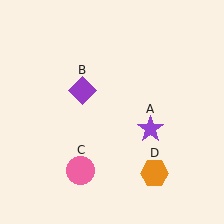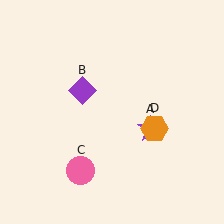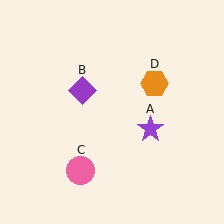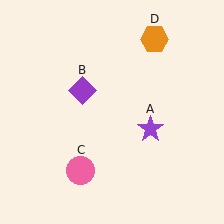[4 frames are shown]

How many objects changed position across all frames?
1 object changed position: orange hexagon (object D).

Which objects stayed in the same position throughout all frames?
Purple star (object A) and purple diamond (object B) and pink circle (object C) remained stationary.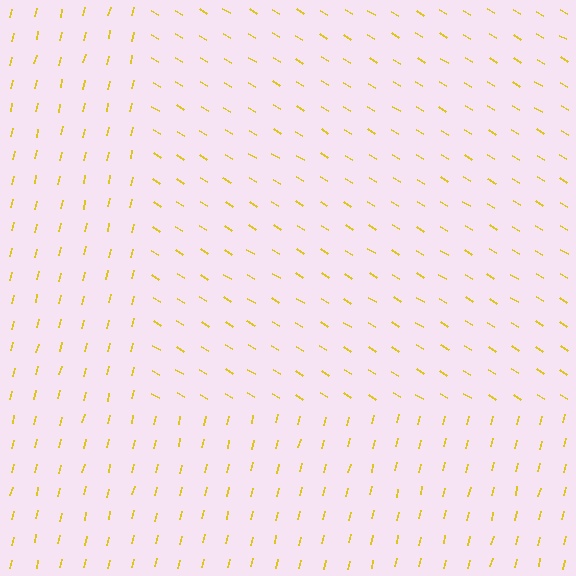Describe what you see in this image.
The image is filled with small yellow line segments. A rectangle region in the image has lines oriented differently from the surrounding lines, creating a visible texture boundary.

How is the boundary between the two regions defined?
The boundary is defined purely by a change in line orientation (approximately 72 degrees difference). All lines are the same color and thickness.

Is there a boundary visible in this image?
Yes, there is a texture boundary formed by a change in line orientation.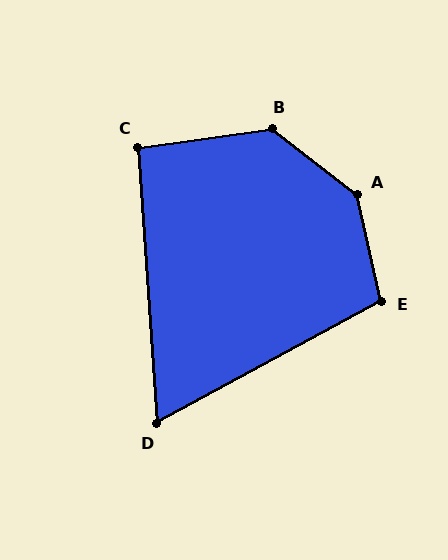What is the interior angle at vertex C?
Approximately 94 degrees (approximately right).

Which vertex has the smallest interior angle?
D, at approximately 66 degrees.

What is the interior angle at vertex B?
Approximately 135 degrees (obtuse).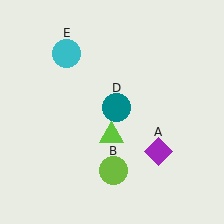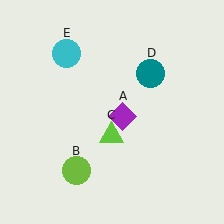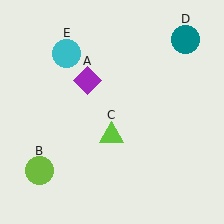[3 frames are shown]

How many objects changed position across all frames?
3 objects changed position: purple diamond (object A), lime circle (object B), teal circle (object D).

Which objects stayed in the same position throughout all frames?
Lime triangle (object C) and cyan circle (object E) remained stationary.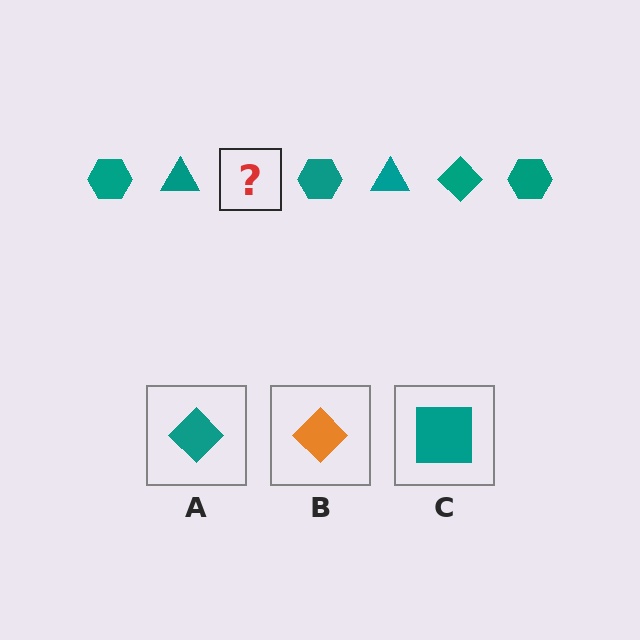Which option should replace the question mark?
Option A.